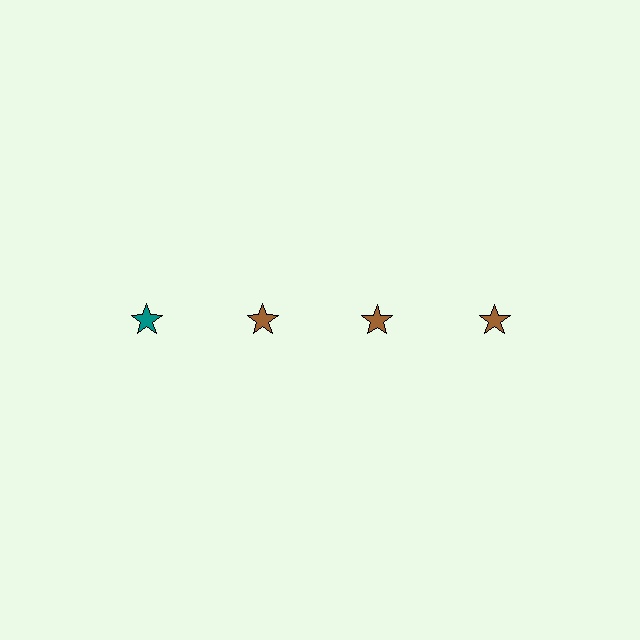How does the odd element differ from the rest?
It has a different color: teal instead of brown.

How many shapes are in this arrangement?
There are 4 shapes arranged in a grid pattern.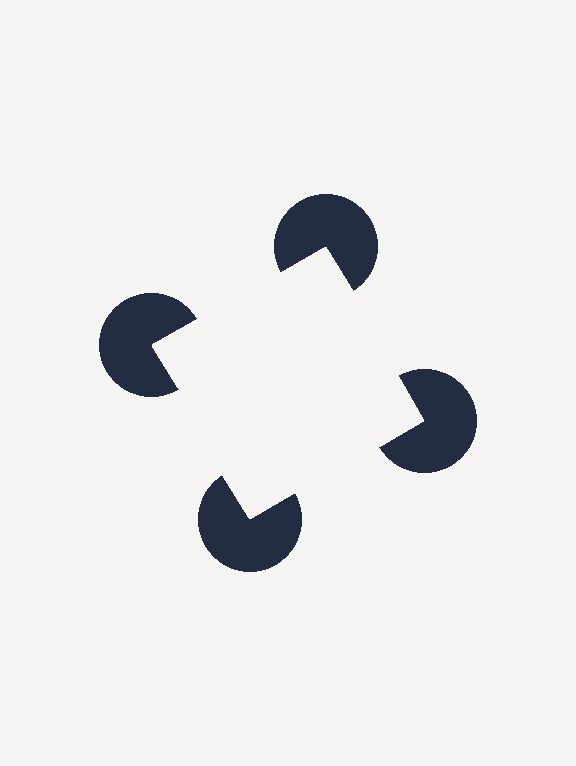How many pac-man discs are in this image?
There are 4 — one at each vertex of the illusory square.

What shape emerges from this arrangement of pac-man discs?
An illusory square — its edges are inferred from the aligned wedge cuts in the pac-man discs, not physically drawn.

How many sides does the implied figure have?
4 sides.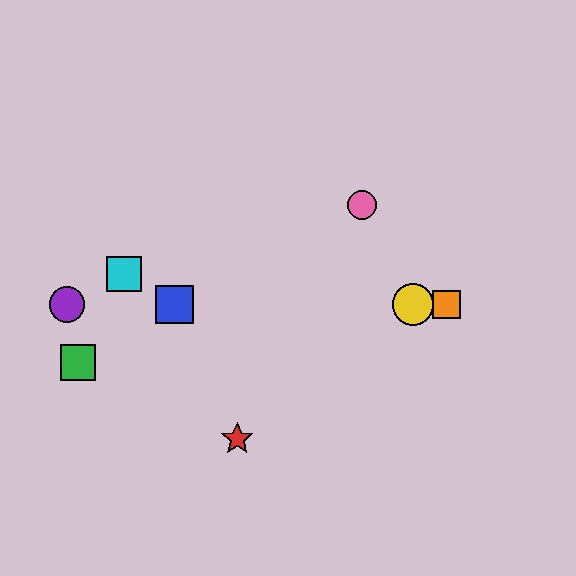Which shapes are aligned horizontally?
The blue square, the yellow circle, the purple circle, the orange square are aligned horizontally.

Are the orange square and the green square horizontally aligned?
No, the orange square is at y≈305 and the green square is at y≈363.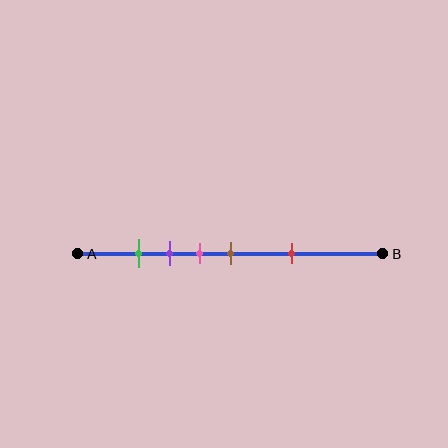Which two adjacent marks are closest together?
The green and purple marks are the closest adjacent pair.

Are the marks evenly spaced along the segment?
No, the marks are not evenly spaced.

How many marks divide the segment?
There are 5 marks dividing the segment.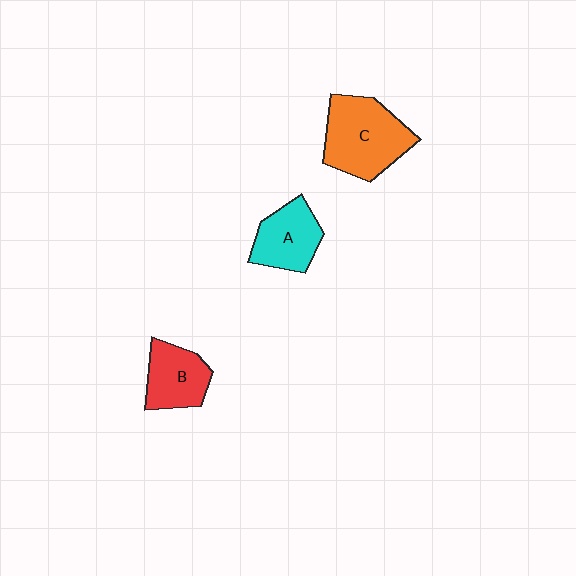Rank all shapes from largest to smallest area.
From largest to smallest: C (orange), A (cyan), B (red).